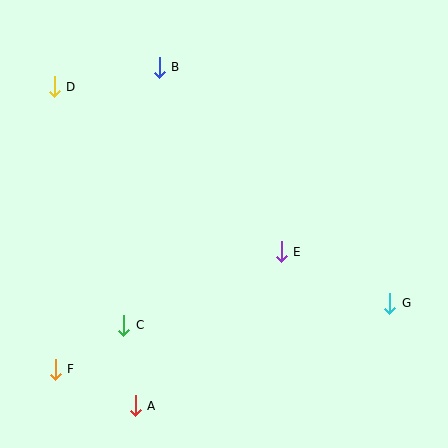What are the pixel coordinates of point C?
Point C is at (124, 325).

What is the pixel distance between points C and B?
The distance between C and B is 261 pixels.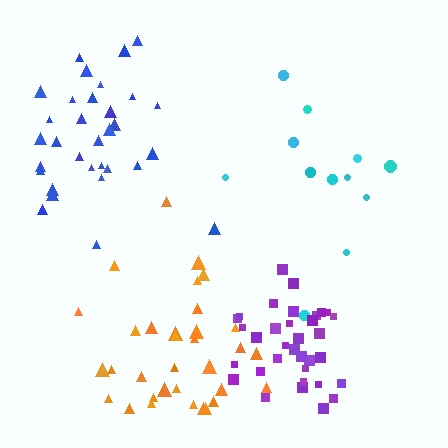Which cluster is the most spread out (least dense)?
Cyan.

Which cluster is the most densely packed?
Purple.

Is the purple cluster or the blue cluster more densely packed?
Purple.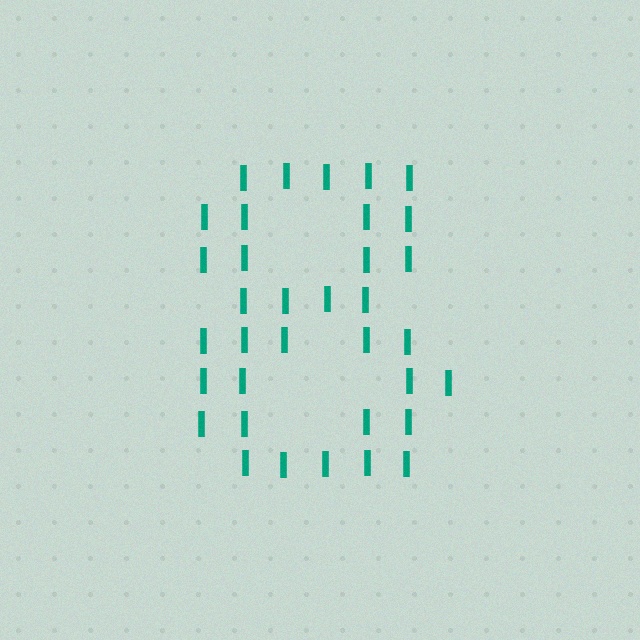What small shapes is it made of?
It is made of small letter I's.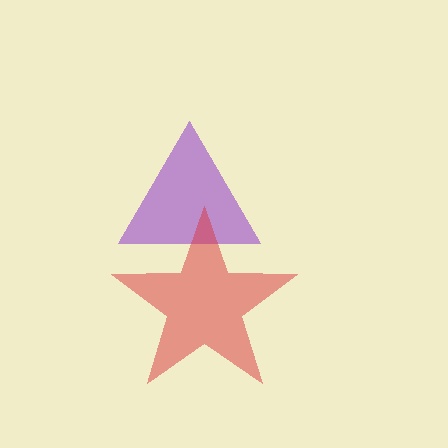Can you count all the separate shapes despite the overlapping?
Yes, there are 2 separate shapes.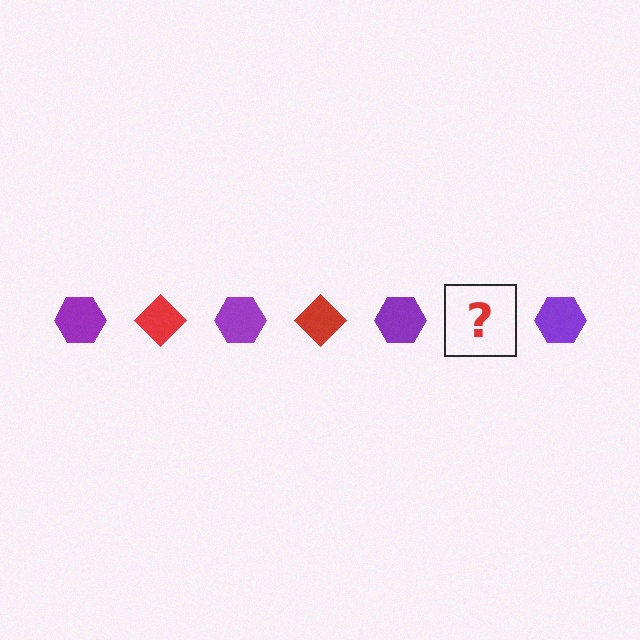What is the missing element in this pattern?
The missing element is a red diamond.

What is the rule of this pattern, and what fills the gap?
The rule is that the pattern alternates between purple hexagon and red diamond. The gap should be filled with a red diamond.